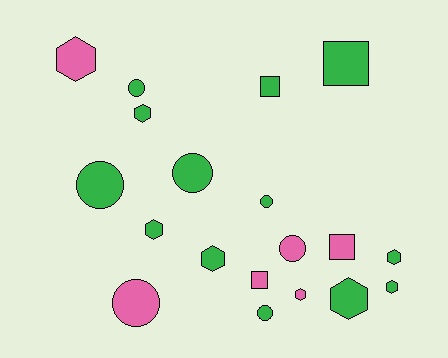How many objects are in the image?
There are 19 objects.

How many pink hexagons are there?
There are 2 pink hexagons.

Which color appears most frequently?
Green, with 13 objects.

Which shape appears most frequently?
Hexagon, with 8 objects.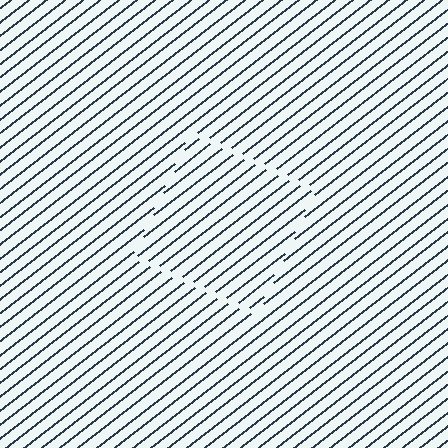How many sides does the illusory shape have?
4 sides — the line-ends trace a square.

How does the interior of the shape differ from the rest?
The interior of the shape contains the same grating, shifted by half a period — the contour is defined by the phase discontinuity where line-ends from the inner and outer gratings abut.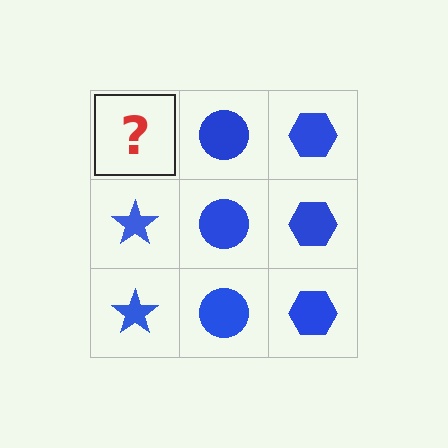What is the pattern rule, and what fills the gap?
The rule is that each column has a consistent shape. The gap should be filled with a blue star.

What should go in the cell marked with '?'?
The missing cell should contain a blue star.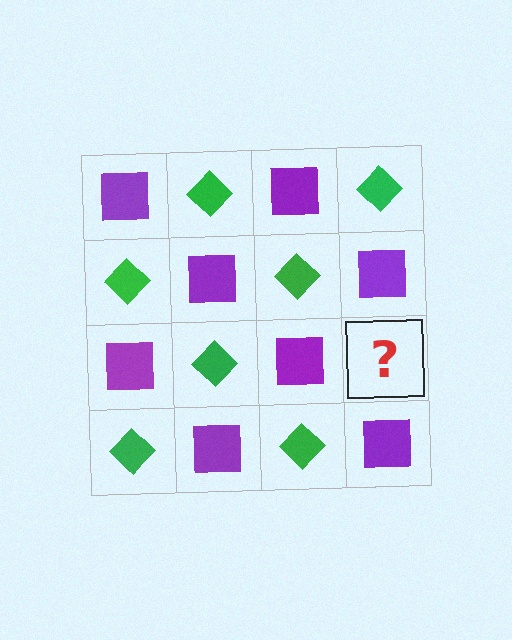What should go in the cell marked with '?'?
The missing cell should contain a green diamond.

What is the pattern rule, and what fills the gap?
The rule is that it alternates purple square and green diamond in a checkerboard pattern. The gap should be filled with a green diamond.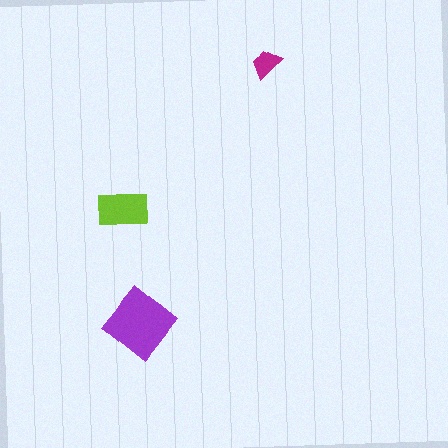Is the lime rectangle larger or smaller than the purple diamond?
Smaller.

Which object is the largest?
The purple diamond.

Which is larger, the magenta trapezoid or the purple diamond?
The purple diamond.